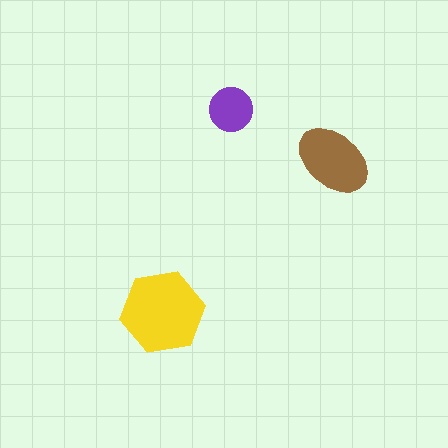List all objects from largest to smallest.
The yellow hexagon, the brown ellipse, the purple circle.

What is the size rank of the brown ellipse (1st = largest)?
2nd.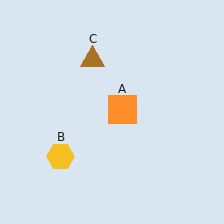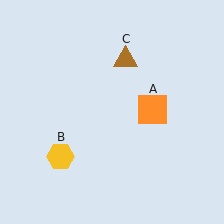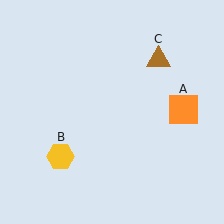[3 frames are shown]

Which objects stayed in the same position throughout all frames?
Yellow hexagon (object B) remained stationary.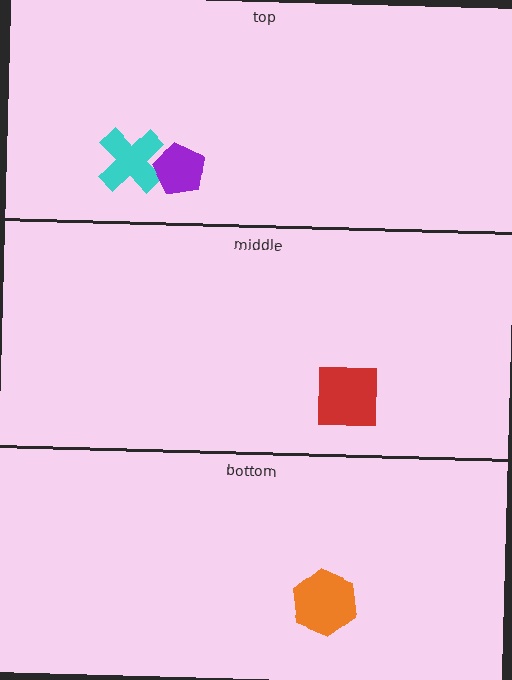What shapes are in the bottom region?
The orange hexagon.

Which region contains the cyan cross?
The top region.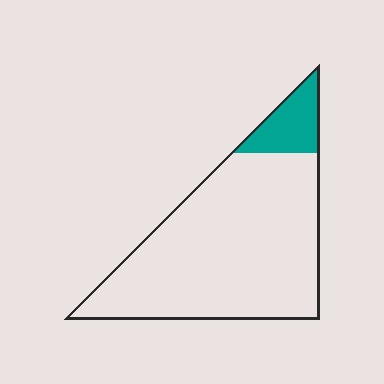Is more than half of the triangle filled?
No.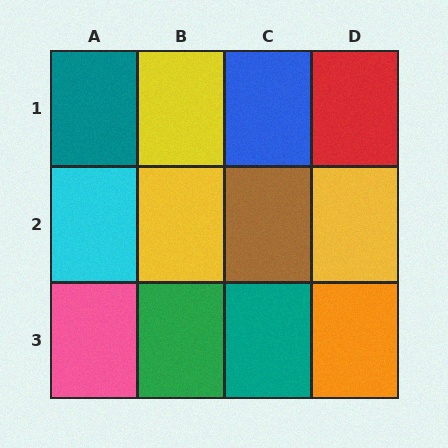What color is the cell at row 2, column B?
Yellow.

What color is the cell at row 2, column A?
Cyan.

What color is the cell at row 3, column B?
Green.